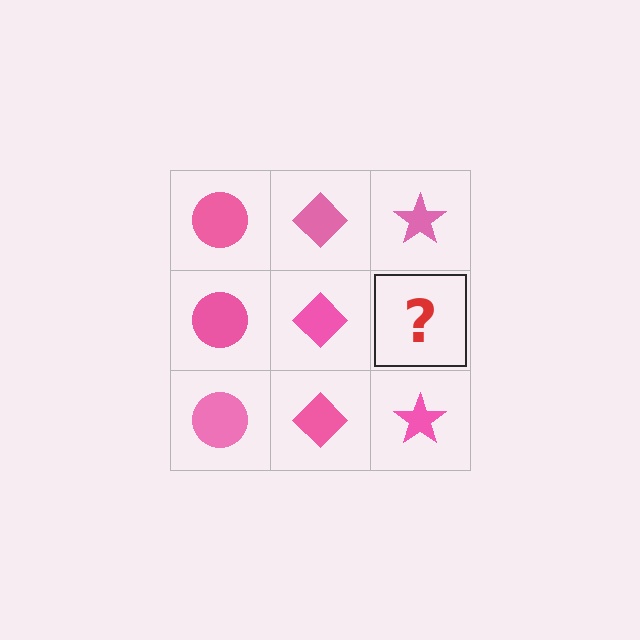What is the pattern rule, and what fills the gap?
The rule is that each column has a consistent shape. The gap should be filled with a pink star.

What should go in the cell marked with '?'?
The missing cell should contain a pink star.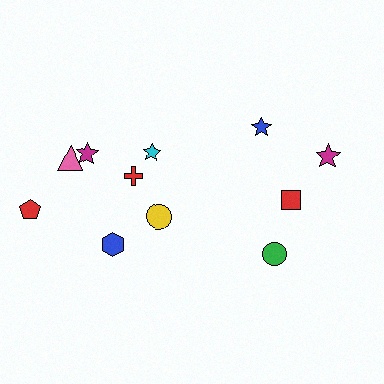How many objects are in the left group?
There are 7 objects.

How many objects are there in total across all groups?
There are 11 objects.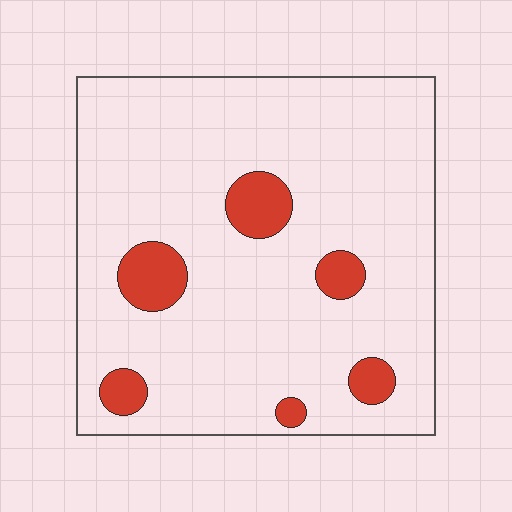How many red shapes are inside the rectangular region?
6.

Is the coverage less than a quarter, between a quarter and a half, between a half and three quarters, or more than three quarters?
Less than a quarter.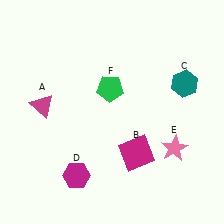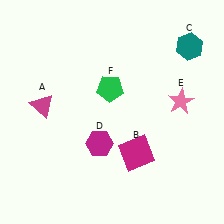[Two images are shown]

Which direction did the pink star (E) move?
The pink star (E) moved up.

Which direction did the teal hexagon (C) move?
The teal hexagon (C) moved up.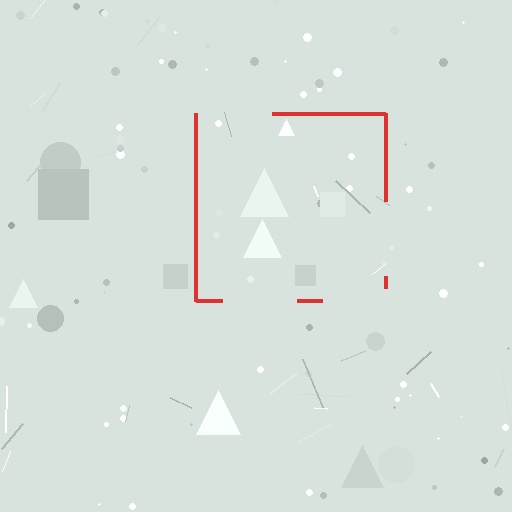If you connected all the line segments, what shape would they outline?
They would outline a square.